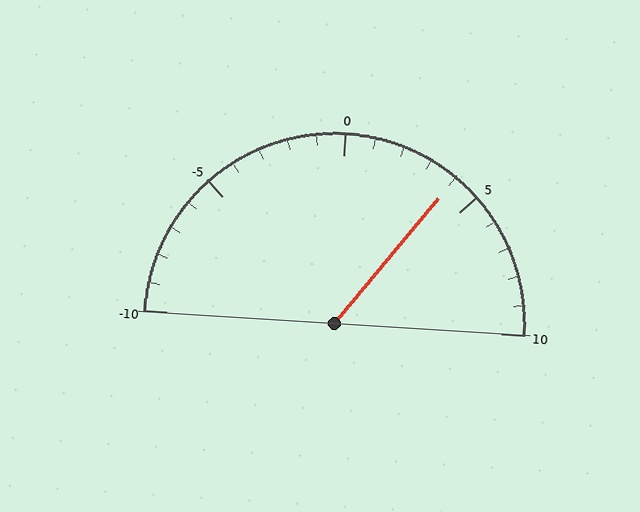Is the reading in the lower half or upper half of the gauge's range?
The reading is in the upper half of the range (-10 to 10).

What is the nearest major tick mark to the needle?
The nearest major tick mark is 5.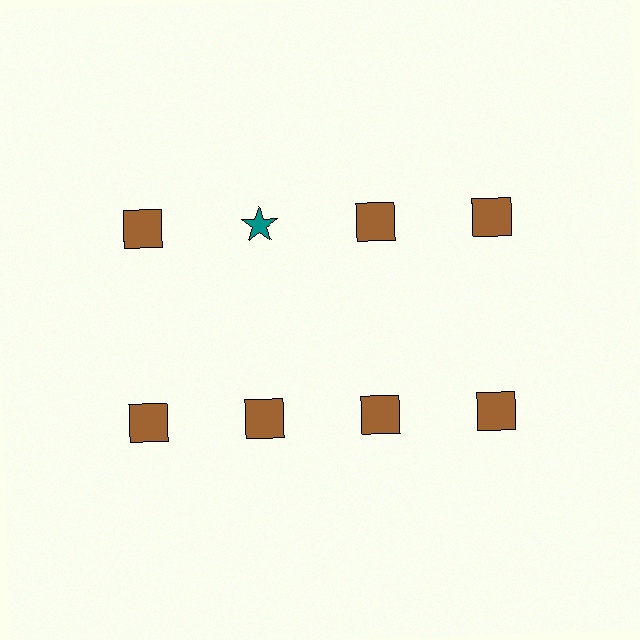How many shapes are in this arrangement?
There are 8 shapes arranged in a grid pattern.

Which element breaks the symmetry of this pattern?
The teal star in the top row, second from left column breaks the symmetry. All other shapes are brown squares.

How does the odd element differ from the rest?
It differs in both color (teal instead of brown) and shape (star instead of square).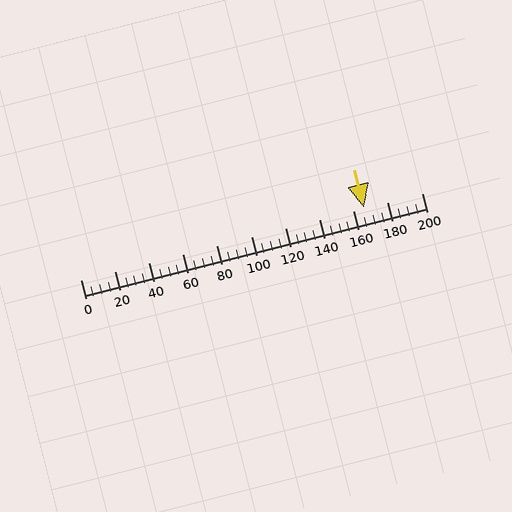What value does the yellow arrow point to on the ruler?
The yellow arrow points to approximately 166.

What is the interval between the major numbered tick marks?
The major tick marks are spaced 20 units apart.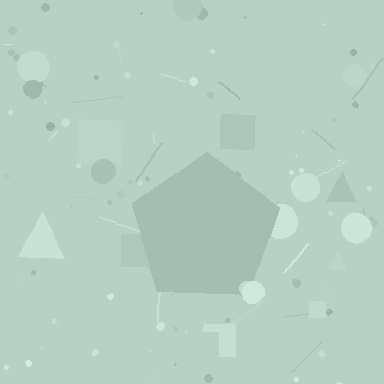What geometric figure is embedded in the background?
A pentagon is embedded in the background.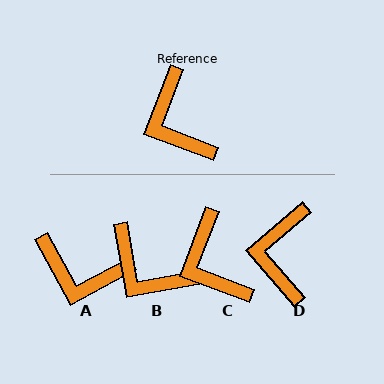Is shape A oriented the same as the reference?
No, it is off by about 49 degrees.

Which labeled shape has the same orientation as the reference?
C.